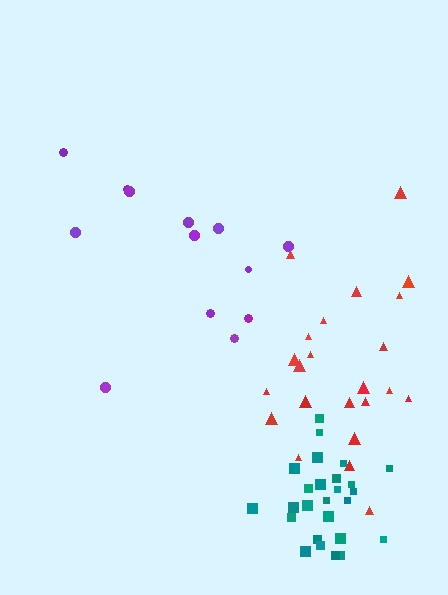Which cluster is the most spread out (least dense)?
Purple.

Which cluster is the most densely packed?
Teal.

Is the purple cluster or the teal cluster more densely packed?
Teal.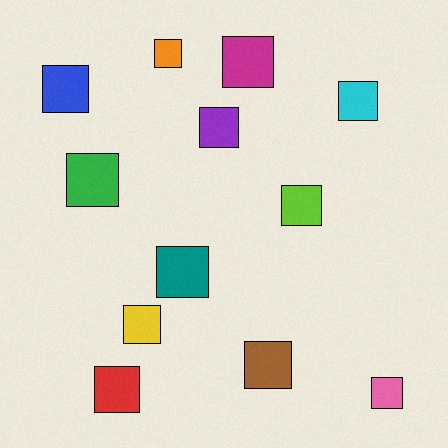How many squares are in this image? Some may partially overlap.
There are 12 squares.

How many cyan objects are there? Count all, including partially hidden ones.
There is 1 cyan object.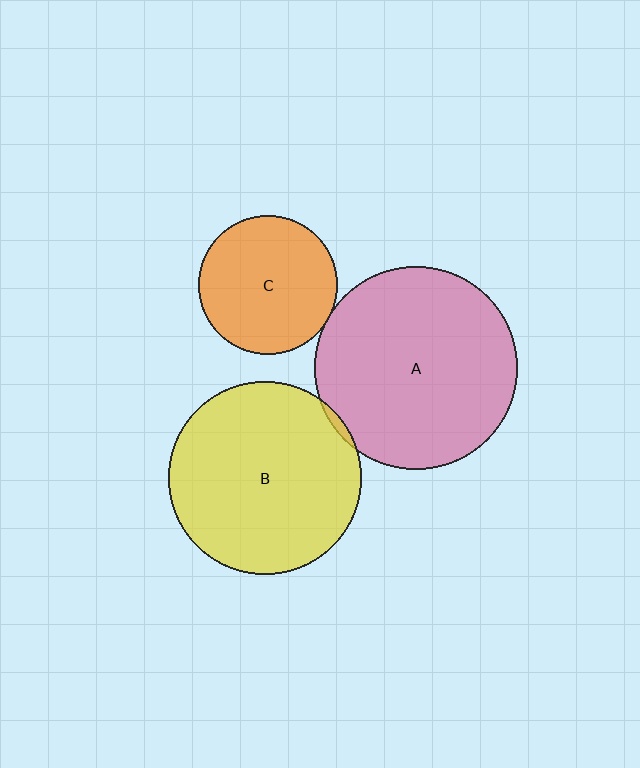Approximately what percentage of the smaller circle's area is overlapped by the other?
Approximately 5%.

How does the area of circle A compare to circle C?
Approximately 2.2 times.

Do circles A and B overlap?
Yes.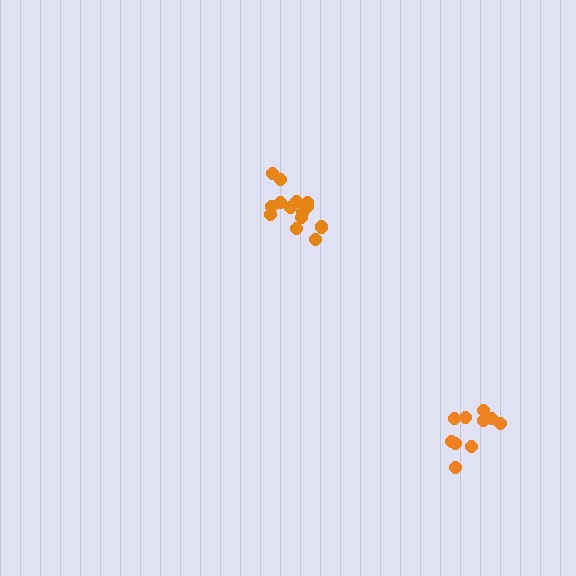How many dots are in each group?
Group 1: 10 dots, Group 2: 14 dots (24 total).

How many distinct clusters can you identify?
There are 2 distinct clusters.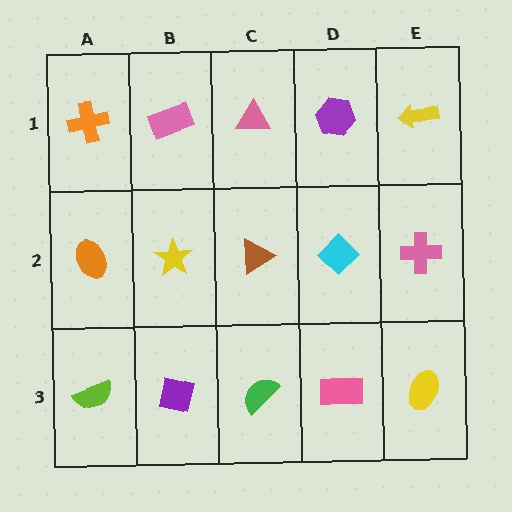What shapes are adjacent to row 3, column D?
A cyan diamond (row 2, column D), a green semicircle (row 3, column C), a yellow ellipse (row 3, column E).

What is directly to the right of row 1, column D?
A yellow arrow.